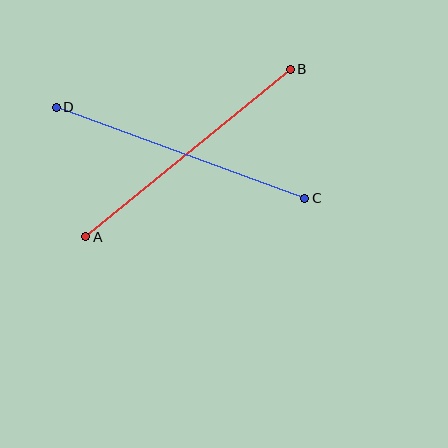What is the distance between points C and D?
The distance is approximately 264 pixels.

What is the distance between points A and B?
The distance is approximately 264 pixels.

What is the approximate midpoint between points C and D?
The midpoint is at approximately (180, 153) pixels.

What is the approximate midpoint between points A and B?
The midpoint is at approximately (188, 153) pixels.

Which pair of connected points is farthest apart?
Points C and D are farthest apart.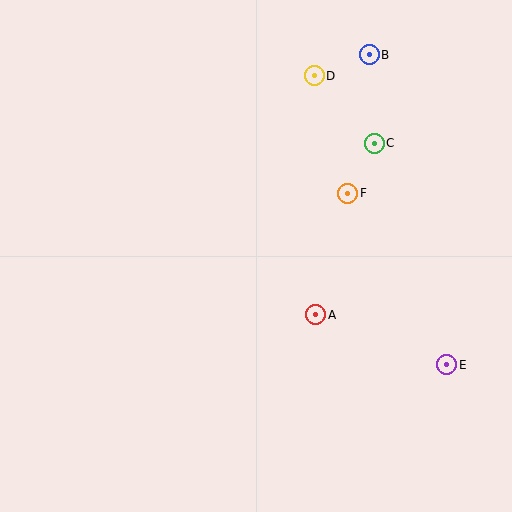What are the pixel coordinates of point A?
Point A is at (316, 315).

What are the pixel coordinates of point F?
Point F is at (348, 193).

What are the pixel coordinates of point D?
Point D is at (314, 76).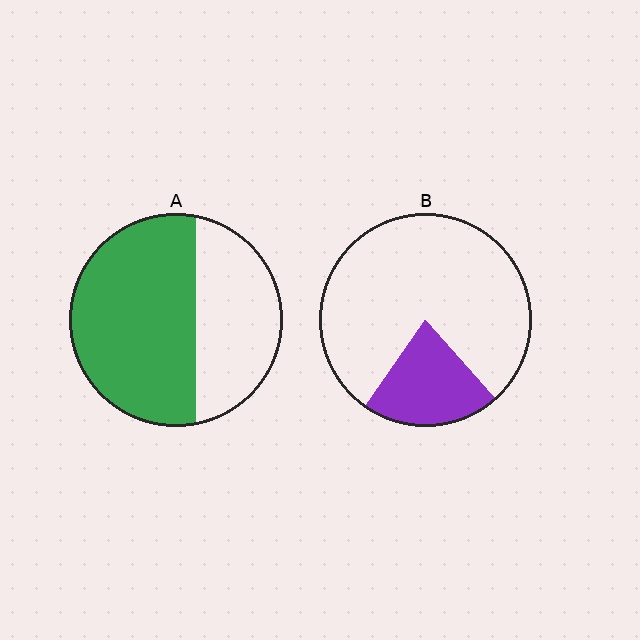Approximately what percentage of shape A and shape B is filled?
A is approximately 60% and B is approximately 20%.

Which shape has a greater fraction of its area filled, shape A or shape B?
Shape A.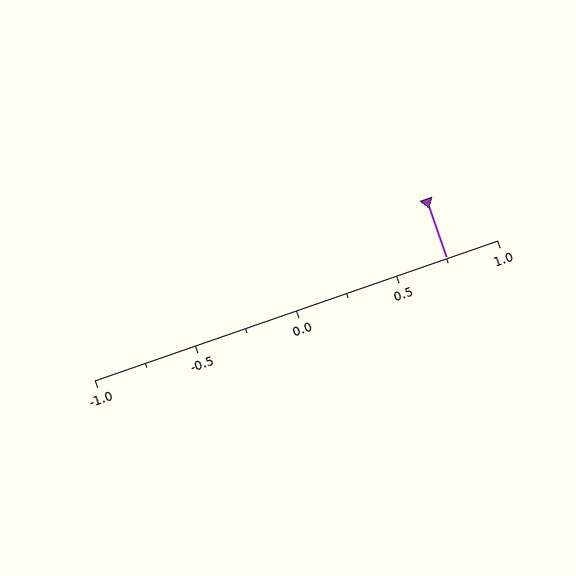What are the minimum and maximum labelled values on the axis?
The axis runs from -1.0 to 1.0.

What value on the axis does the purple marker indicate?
The marker indicates approximately 0.75.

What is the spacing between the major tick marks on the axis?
The major ticks are spaced 0.5 apart.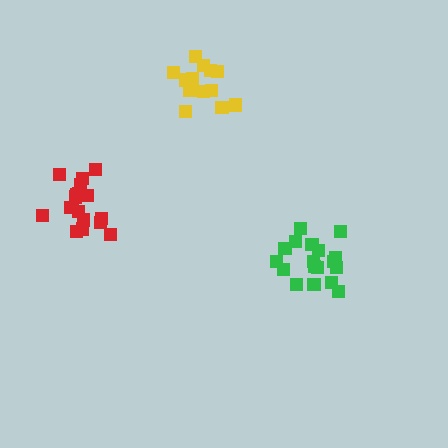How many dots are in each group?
Group 1: 18 dots, Group 2: 14 dots, Group 3: 18 dots (50 total).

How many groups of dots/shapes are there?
There are 3 groups.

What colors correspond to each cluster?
The clusters are colored: red, yellow, green.